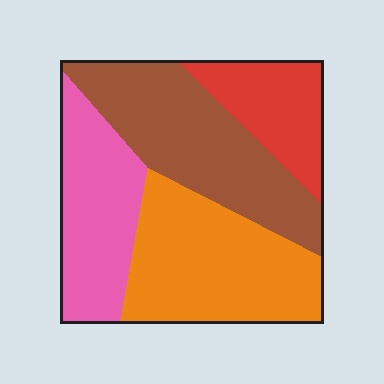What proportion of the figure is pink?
Pink takes up about one quarter (1/4) of the figure.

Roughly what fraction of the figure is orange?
Orange takes up between a quarter and a half of the figure.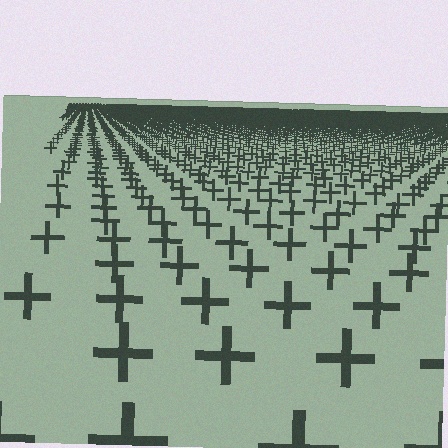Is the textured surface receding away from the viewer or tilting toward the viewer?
The surface is receding away from the viewer. Texture elements get smaller and denser toward the top.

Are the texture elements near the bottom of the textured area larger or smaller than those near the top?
Larger. Near the bottom, elements are closer to the viewer and appear at a bigger on-screen size.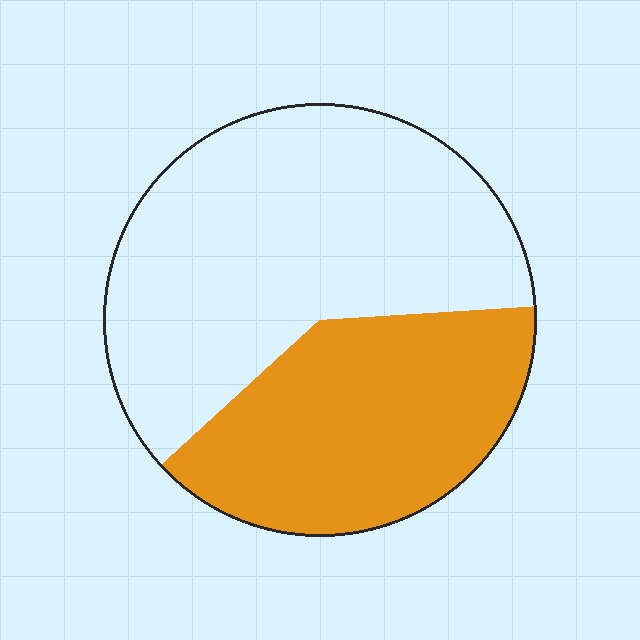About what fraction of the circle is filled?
About two fifths (2/5).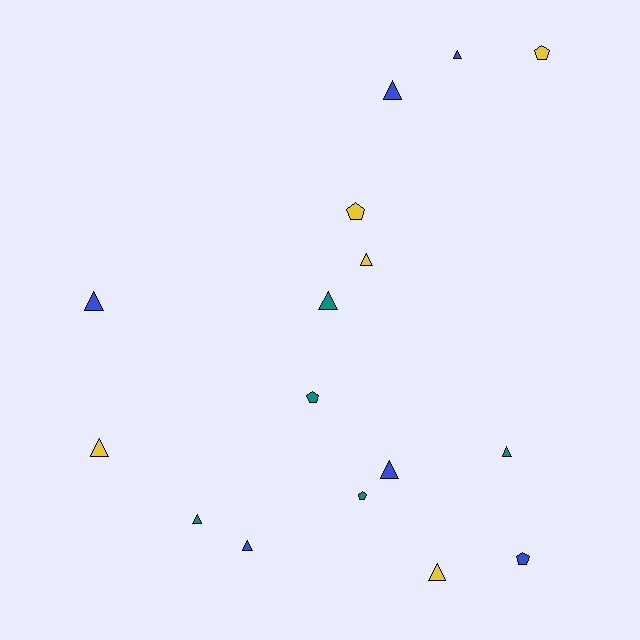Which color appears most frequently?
Blue, with 6 objects.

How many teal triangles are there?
There are 3 teal triangles.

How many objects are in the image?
There are 16 objects.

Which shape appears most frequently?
Triangle, with 11 objects.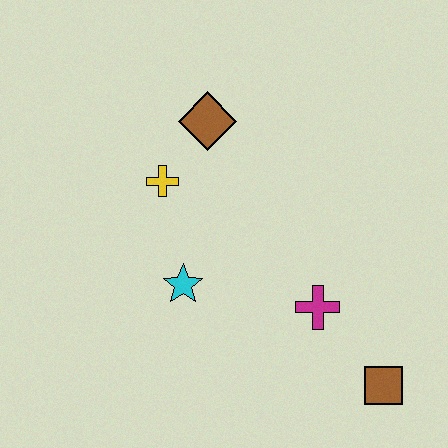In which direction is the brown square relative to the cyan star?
The brown square is to the right of the cyan star.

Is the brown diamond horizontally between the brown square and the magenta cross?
No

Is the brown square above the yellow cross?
No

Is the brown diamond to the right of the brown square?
No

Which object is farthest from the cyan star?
The brown square is farthest from the cyan star.